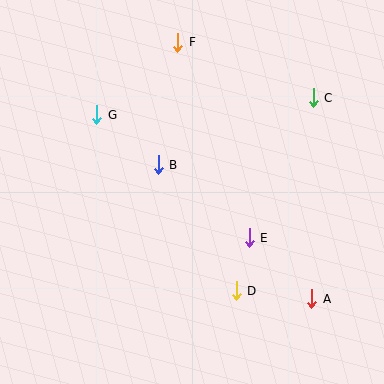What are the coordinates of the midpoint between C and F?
The midpoint between C and F is at (246, 70).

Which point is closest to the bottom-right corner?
Point A is closest to the bottom-right corner.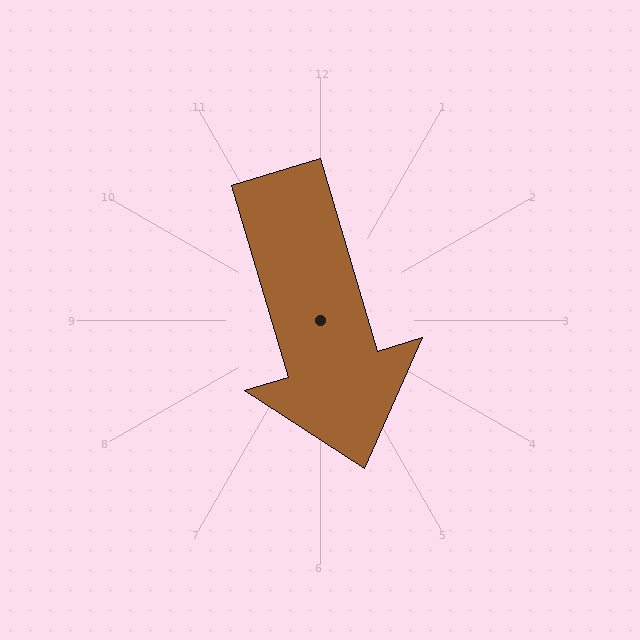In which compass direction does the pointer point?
South.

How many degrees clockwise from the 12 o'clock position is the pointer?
Approximately 163 degrees.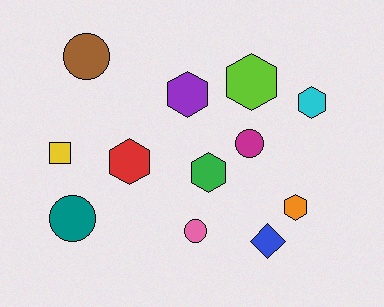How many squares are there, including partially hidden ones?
There is 1 square.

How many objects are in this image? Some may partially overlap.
There are 12 objects.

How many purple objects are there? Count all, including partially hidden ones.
There is 1 purple object.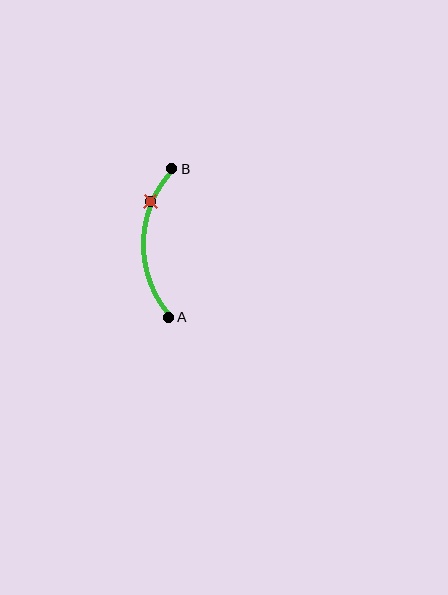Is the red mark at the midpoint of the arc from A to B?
No. The red mark lies on the arc but is closer to endpoint B. The arc midpoint would be at the point on the curve equidistant along the arc from both A and B.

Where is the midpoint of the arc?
The arc midpoint is the point on the curve farthest from the straight line joining A and B. It sits to the left of that line.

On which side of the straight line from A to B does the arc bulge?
The arc bulges to the left of the straight line connecting A and B.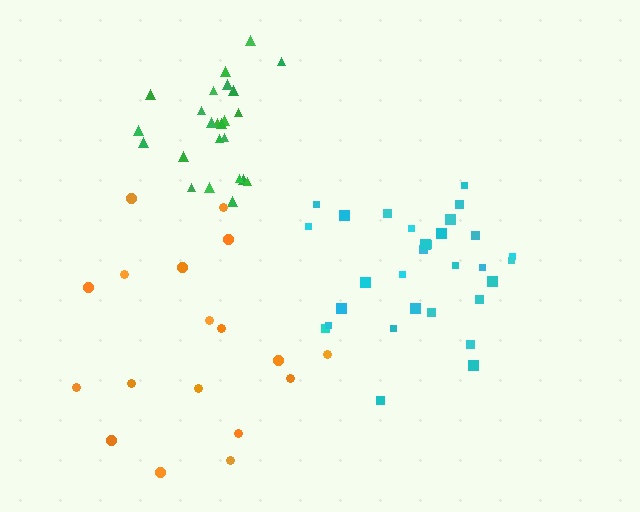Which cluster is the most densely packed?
Green.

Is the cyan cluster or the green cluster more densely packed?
Green.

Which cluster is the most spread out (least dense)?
Orange.